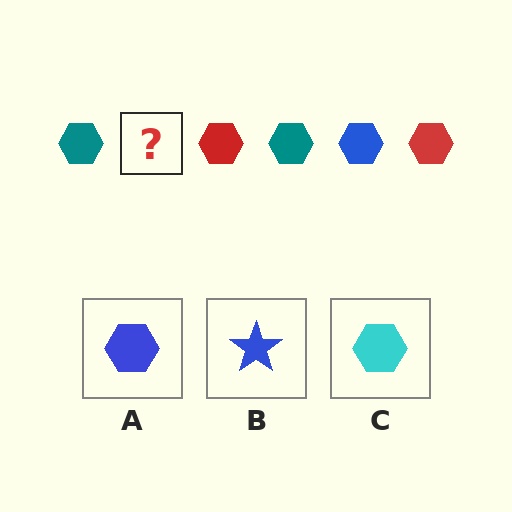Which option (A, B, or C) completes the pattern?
A.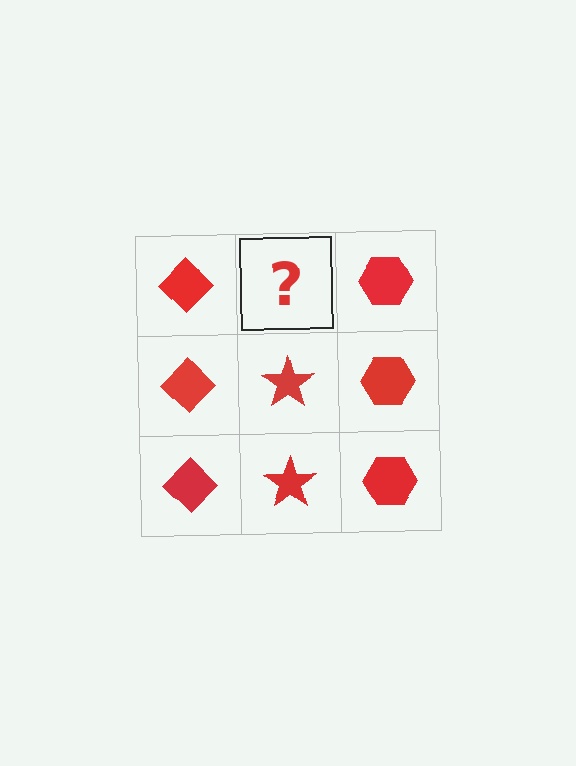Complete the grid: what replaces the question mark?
The question mark should be replaced with a red star.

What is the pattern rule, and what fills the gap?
The rule is that each column has a consistent shape. The gap should be filled with a red star.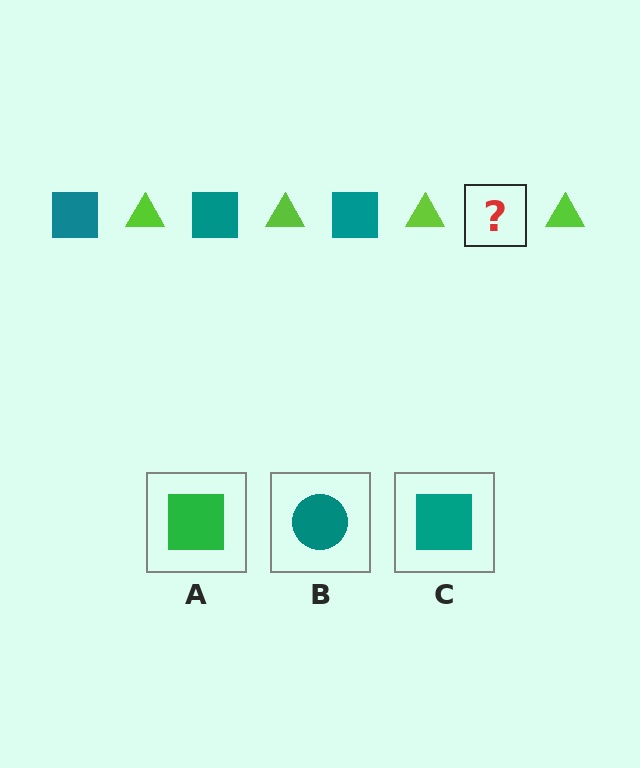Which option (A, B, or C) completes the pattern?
C.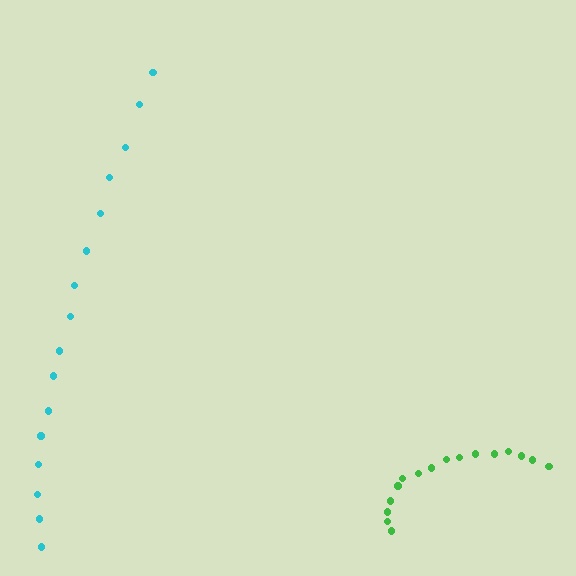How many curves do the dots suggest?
There are 2 distinct paths.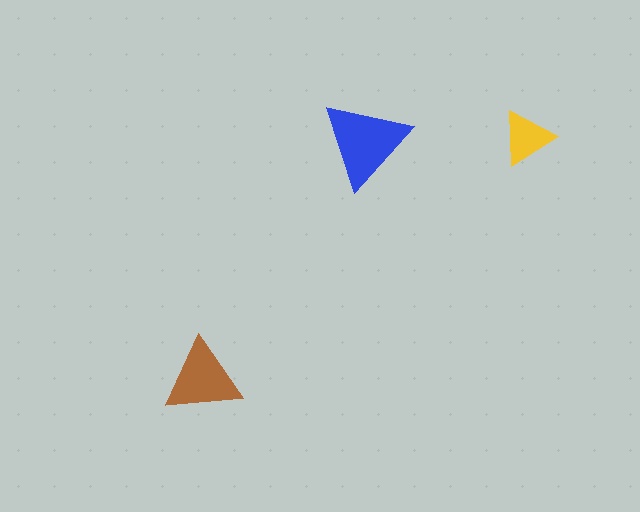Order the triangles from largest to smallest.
the blue one, the brown one, the yellow one.